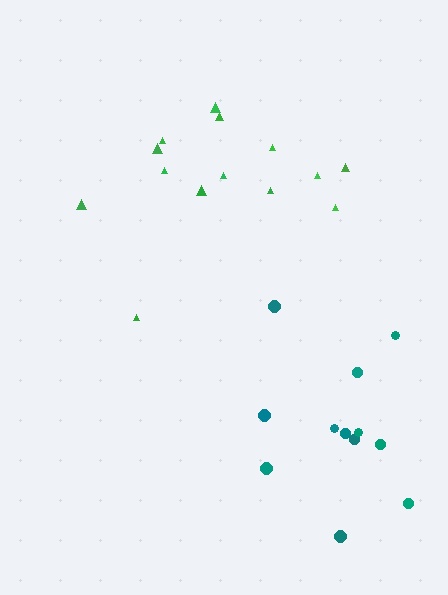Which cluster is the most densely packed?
Green.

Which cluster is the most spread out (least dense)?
Teal.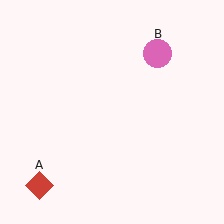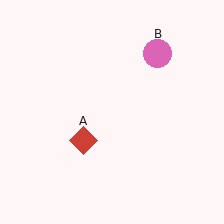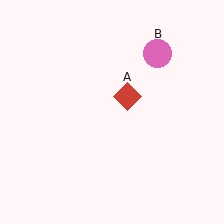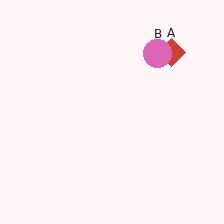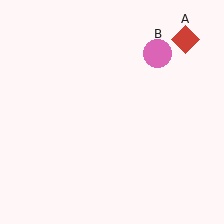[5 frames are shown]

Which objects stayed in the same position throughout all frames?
Pink circle (object B) remained stationary.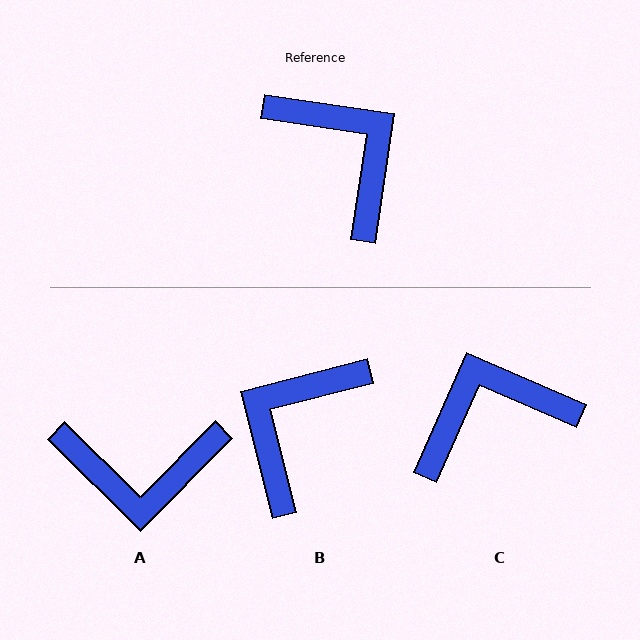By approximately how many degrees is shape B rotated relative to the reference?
Approximately 113 degrees counter-clockwise.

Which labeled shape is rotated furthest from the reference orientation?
A, about 126 degrees away.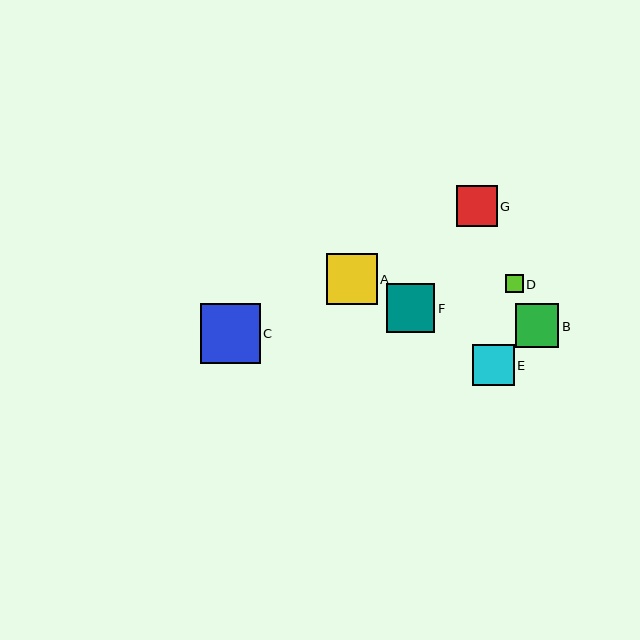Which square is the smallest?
Square D is the smallest with a size of approximately 18 pixels.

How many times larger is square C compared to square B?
Square C is approximately 1.4 times the size of square B.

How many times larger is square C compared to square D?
Square C is approximately 3.4 times the size of square D.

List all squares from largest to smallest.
From largest to smallest: C, A, F, B, E, G, D.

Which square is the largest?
Square C is the largest with a size of approximately 60 pixels.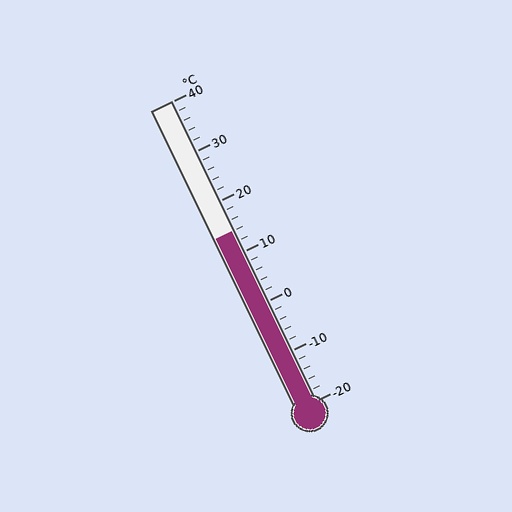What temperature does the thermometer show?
The thermometer shows approximately 14°C.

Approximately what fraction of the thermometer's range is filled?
The thermometer is filled to approximately 55% of its range.